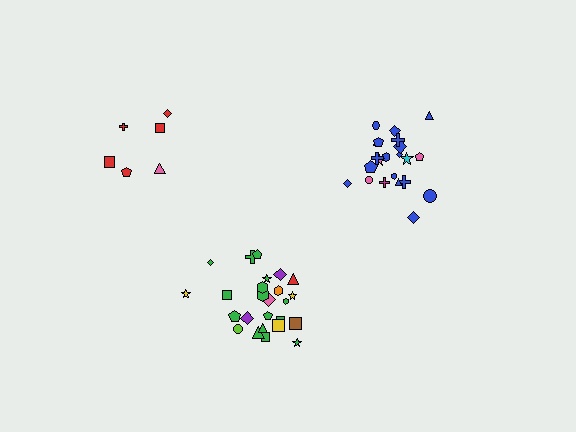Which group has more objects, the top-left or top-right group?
The top-right group.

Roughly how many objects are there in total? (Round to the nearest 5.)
Roughly 55 objects in total.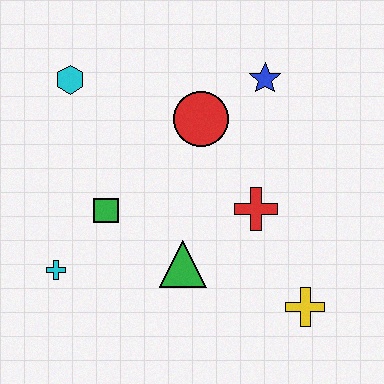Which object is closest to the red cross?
The green triangle is closest to the red cross.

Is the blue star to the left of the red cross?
No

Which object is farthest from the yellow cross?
The cyan hexagon is farthest from the yellow cross.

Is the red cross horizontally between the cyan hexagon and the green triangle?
No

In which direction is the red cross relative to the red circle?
The red cross is below the red circle.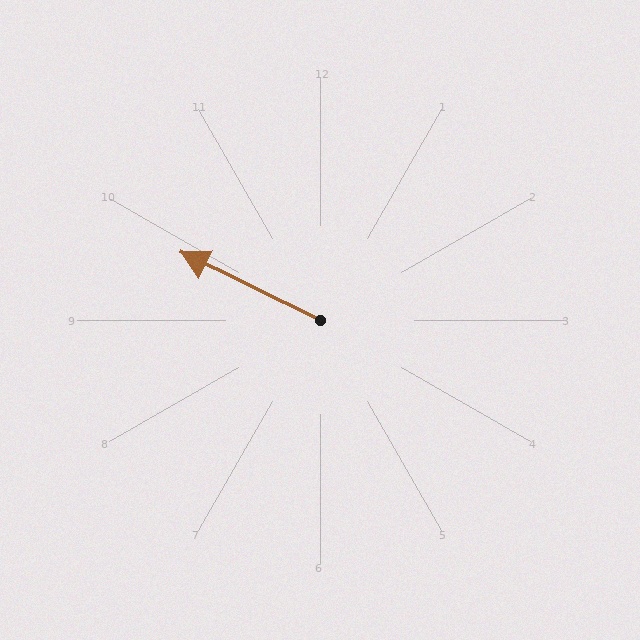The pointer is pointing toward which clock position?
Roughly 10 o'clock.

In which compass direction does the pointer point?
Northwest.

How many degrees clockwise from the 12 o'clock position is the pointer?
Approximately 296 degrees.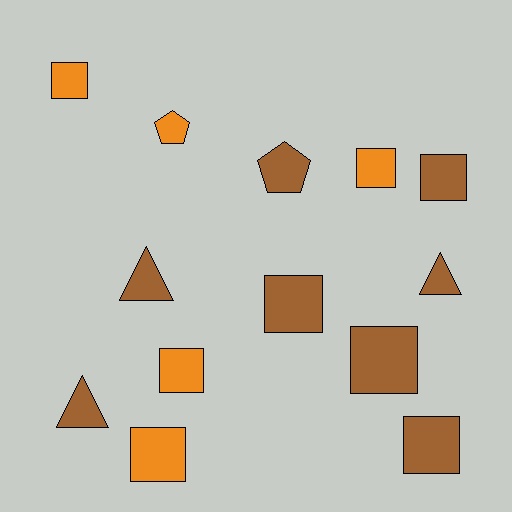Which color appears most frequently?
Brown, with 8 objects.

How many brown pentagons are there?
There is 1 brown pentagon.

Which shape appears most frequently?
Square, with 8 objects.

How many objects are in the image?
There are 13 objects.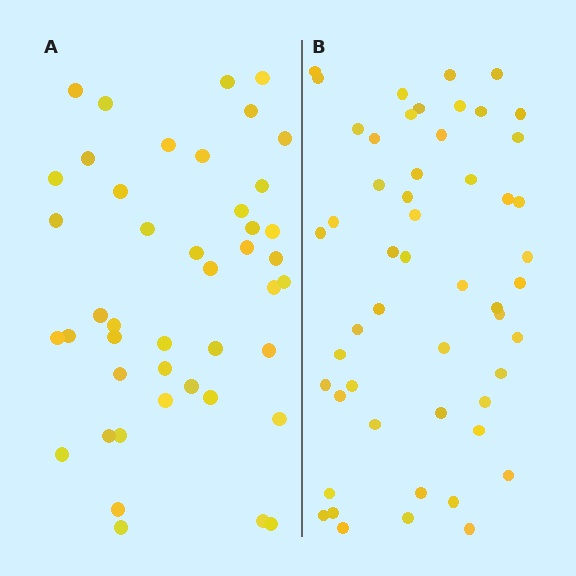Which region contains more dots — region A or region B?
Region B (the right region) has more dots.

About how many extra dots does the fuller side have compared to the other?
Region B has roughly 8 or so more dots than region A.